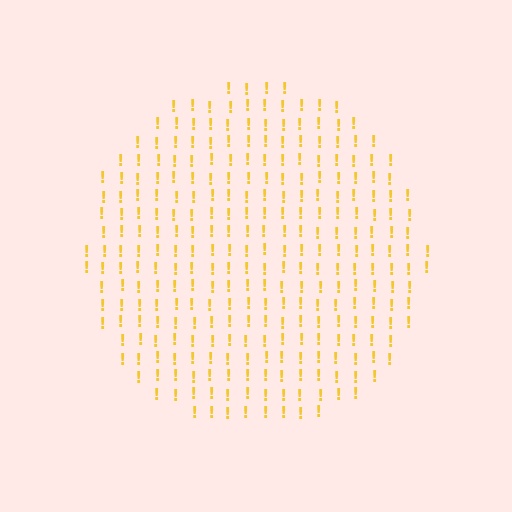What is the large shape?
The large shape is a circle.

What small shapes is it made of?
It is made of small exclamation marks.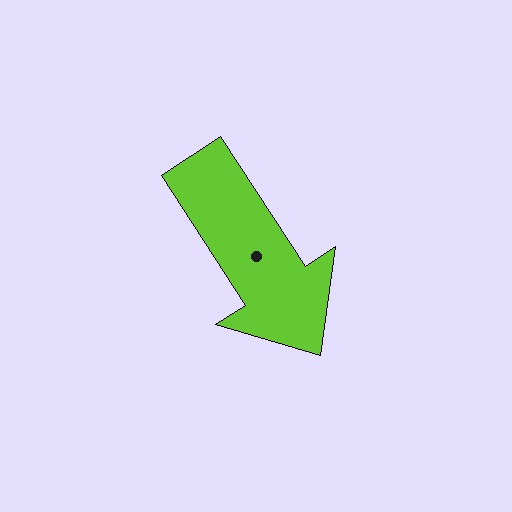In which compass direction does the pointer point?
Southeast.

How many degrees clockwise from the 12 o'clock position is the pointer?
Approximately 147 degrees.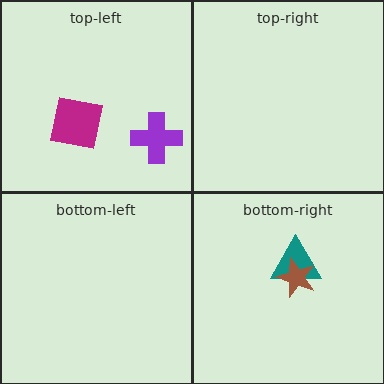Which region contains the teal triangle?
The bottom-right region.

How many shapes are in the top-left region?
2.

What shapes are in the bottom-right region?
The teal triangle, the brown star.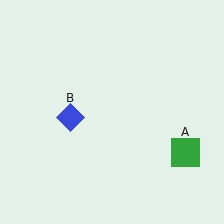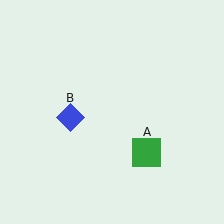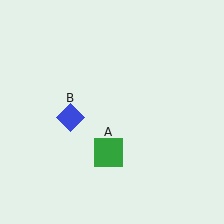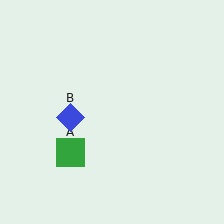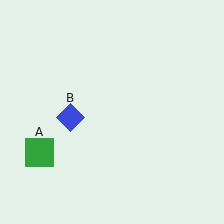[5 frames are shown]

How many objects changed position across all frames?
1 object changed position: green square (object A).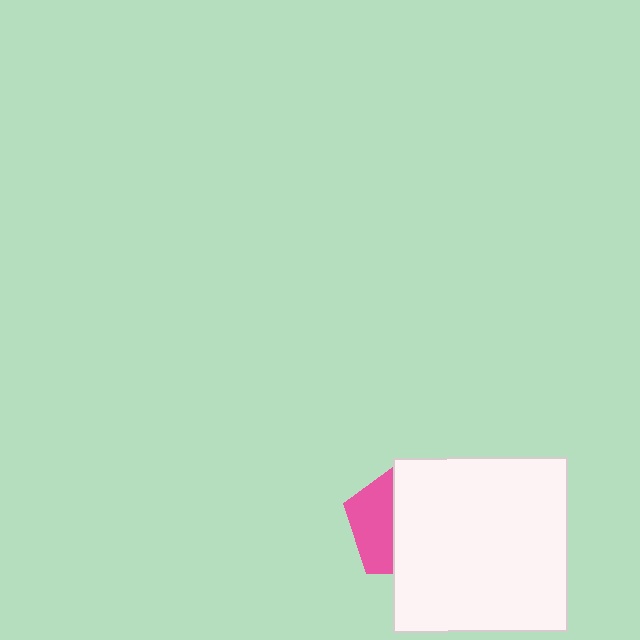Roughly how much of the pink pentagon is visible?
A small part of it is visible (roughly 38%).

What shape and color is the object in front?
The object in front is a white square.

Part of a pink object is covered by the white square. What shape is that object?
It is a pentagon.